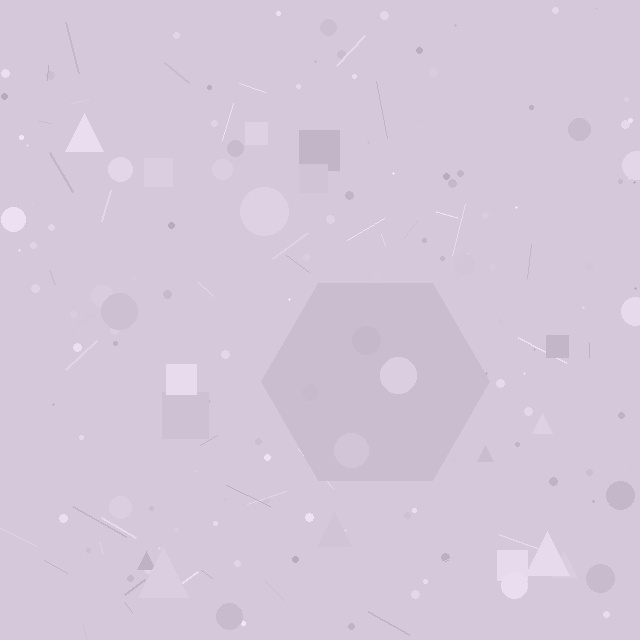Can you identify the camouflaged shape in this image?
The camouflaged shape is a hexagon.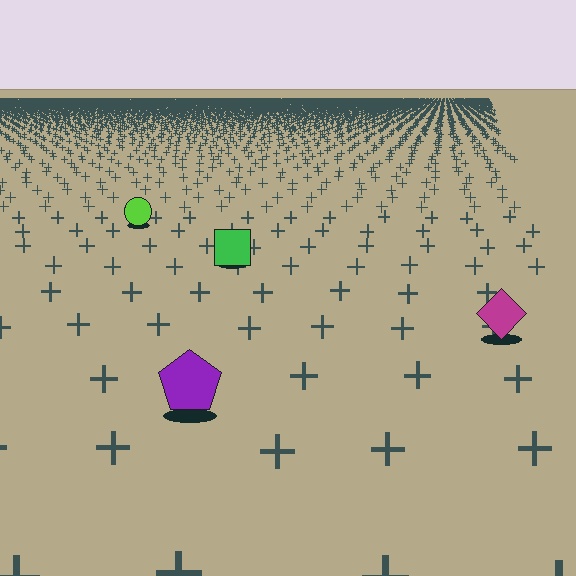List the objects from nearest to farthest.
From nearest to farthest: the purple pentagon, the magenta diamond, the green square, the lime circle.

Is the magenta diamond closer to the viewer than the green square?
Yes. The magenta diamond is closer — you can tell from the texture gradient: the ground texture is coarser near it.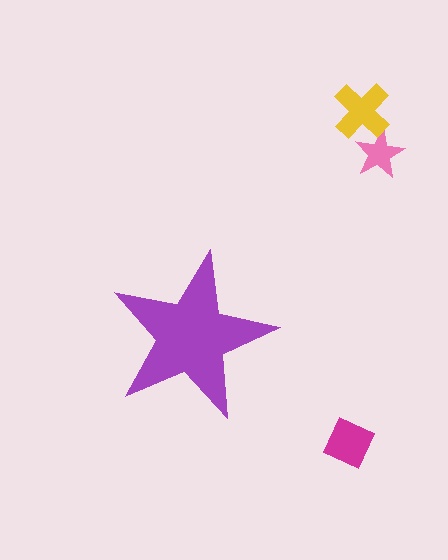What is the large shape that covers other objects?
A purple star.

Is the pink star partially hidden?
No, the pink star is fully visible.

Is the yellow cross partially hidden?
No, the yellow cross is fully visible.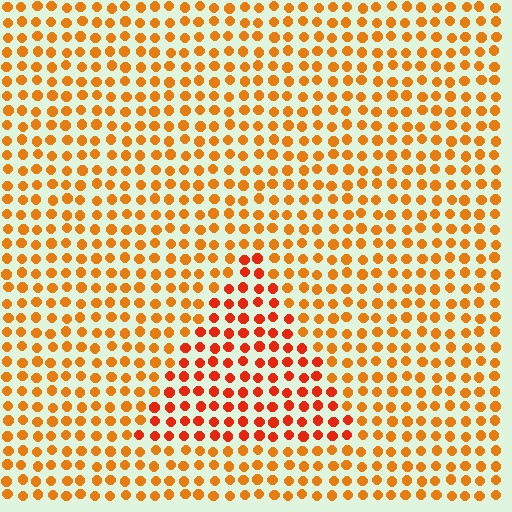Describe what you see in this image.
The image is filled with small orange elements in a uniform arrangement. A triangle-shaped region is visible where the elements are tinted to a slightly different hue, forming a subtle color boundary.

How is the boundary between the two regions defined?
The boundary is defined purely by a slight shift in hue (about 24 degrees). Spacing, size, and orientation are identical on both sides.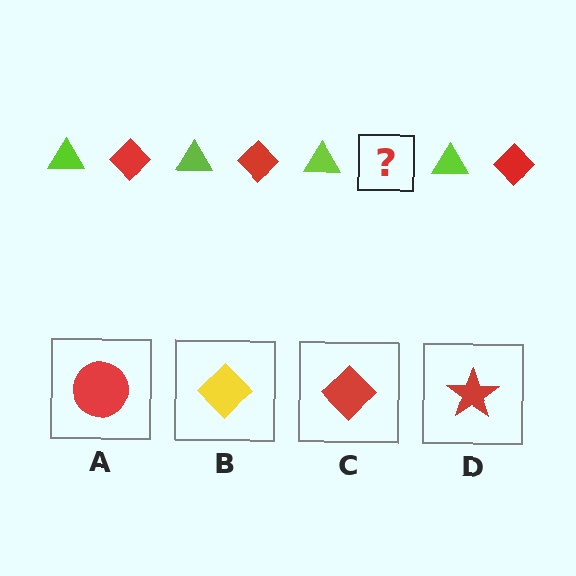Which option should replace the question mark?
Option C.